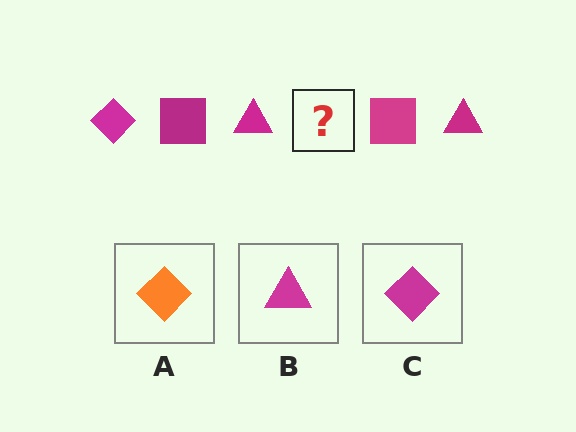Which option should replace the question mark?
Option C.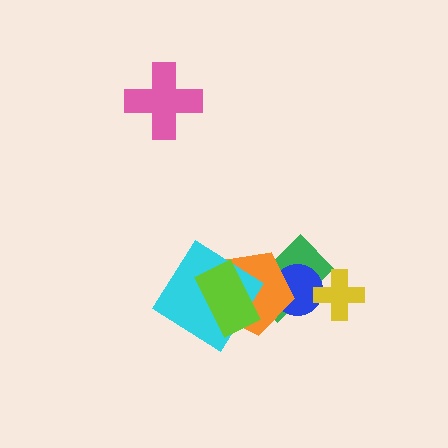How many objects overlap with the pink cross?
0 objects overlap with the pink cross.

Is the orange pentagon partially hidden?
Yes, it is partially covered by another shape.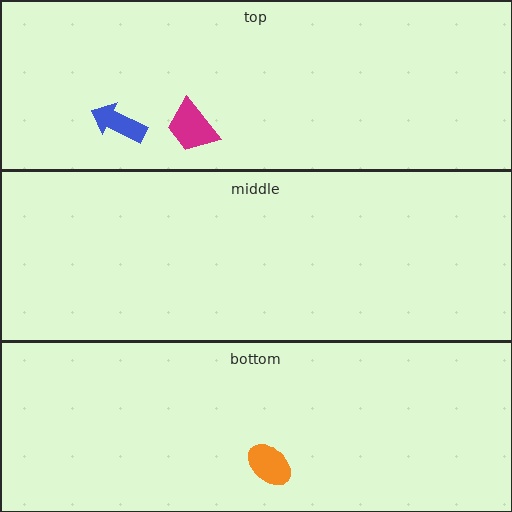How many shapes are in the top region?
2.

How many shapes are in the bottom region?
1.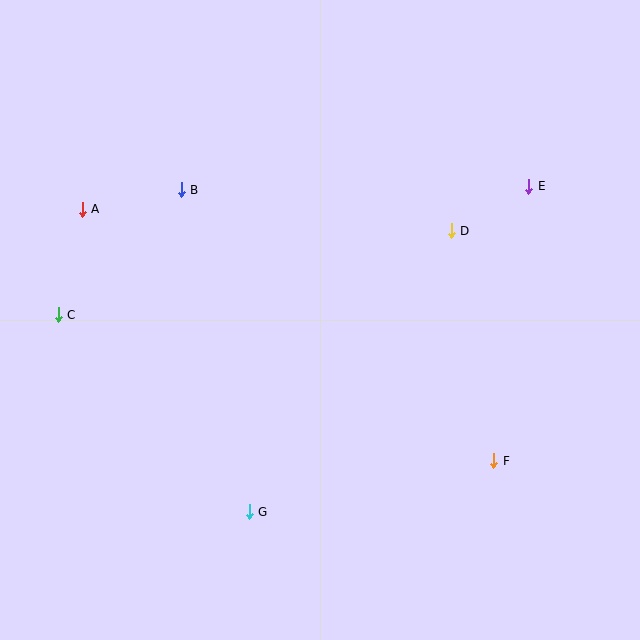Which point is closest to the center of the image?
Point D at (451, 231) is closest to the center.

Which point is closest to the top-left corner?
Point A is closest to the top-left corner.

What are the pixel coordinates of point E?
Point E is at (529, 186).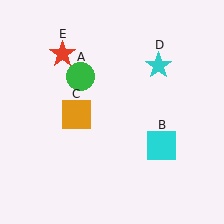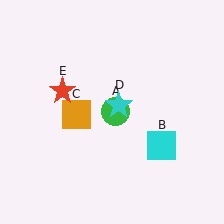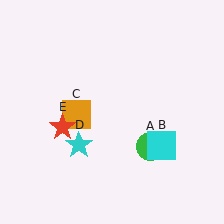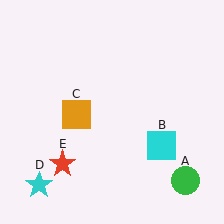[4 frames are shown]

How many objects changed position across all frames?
3 objects changed position: green circle (object A), cyan star (object D), red star (object E).